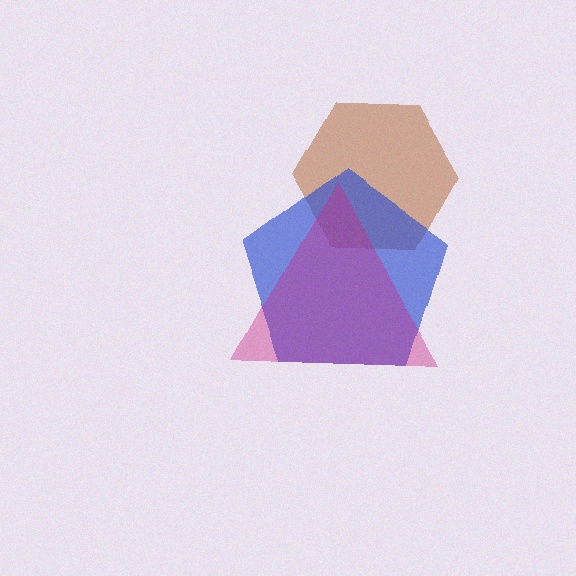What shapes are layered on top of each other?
The layered shapes are: a brown hexagon, a blue pentagon, a magenta triangle.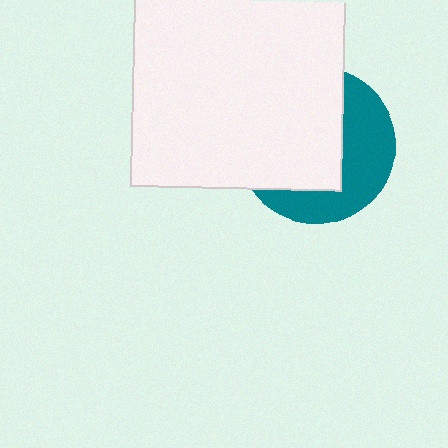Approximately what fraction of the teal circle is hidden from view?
Roughly 59% of the teal circle is hidden behind the white rectangle.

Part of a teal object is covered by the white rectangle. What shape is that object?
It is a circle.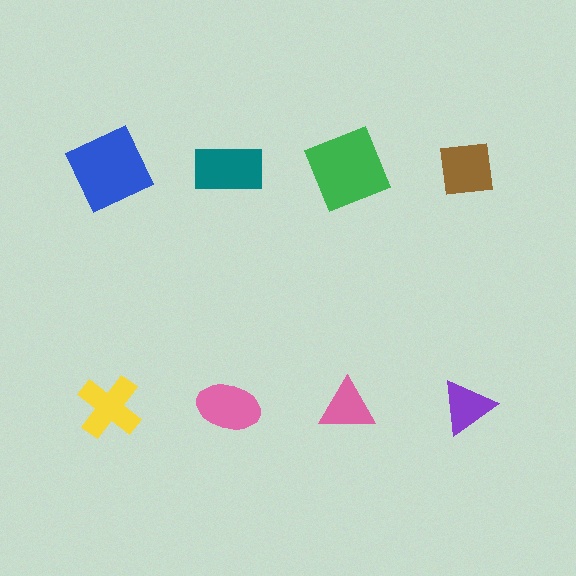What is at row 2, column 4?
A purple triangle.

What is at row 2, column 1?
A yellow cross.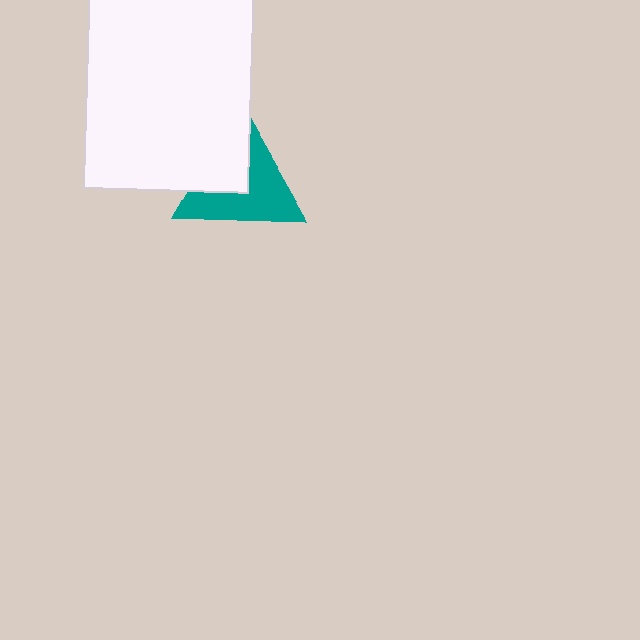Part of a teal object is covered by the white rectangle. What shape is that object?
It is a triangle.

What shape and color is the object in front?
The object in front is a white rectangle.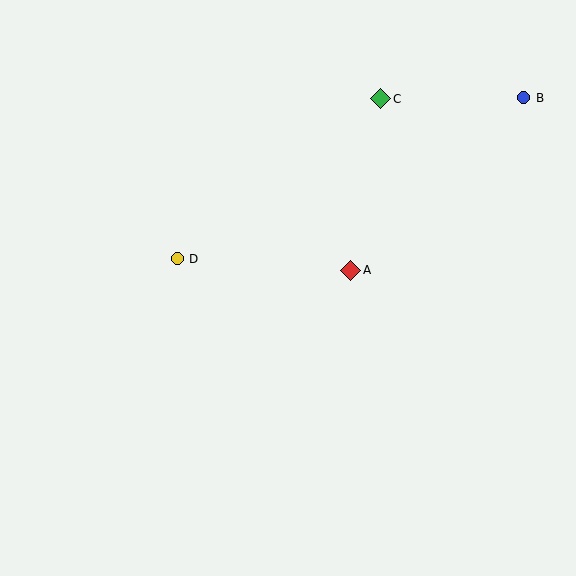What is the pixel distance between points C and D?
The distance between C and D is 259 pixels.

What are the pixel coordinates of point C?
Point C is at (381, 99).